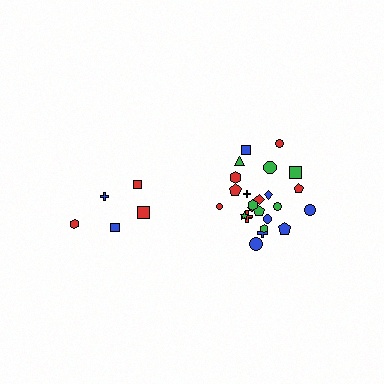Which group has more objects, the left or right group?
The right group.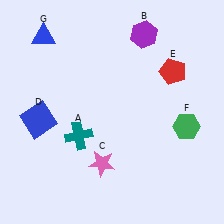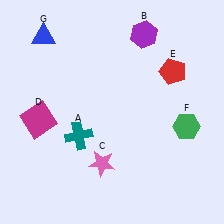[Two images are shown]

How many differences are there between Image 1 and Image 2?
There is 1 difference between the two images.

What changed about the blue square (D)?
In Image 1, D is blue. In Image 2, it changed to magenta.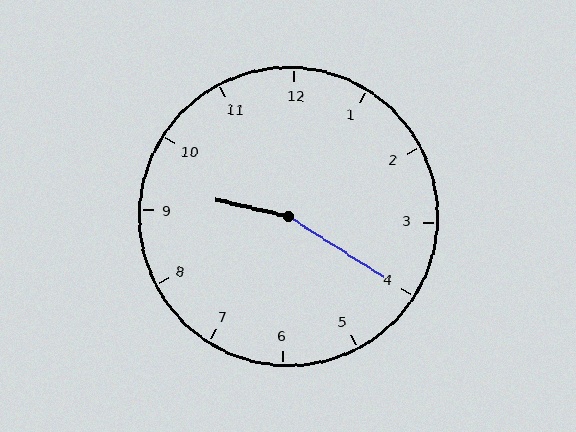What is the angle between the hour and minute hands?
Approximately 160 degrees.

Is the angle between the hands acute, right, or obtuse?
It is obtuse.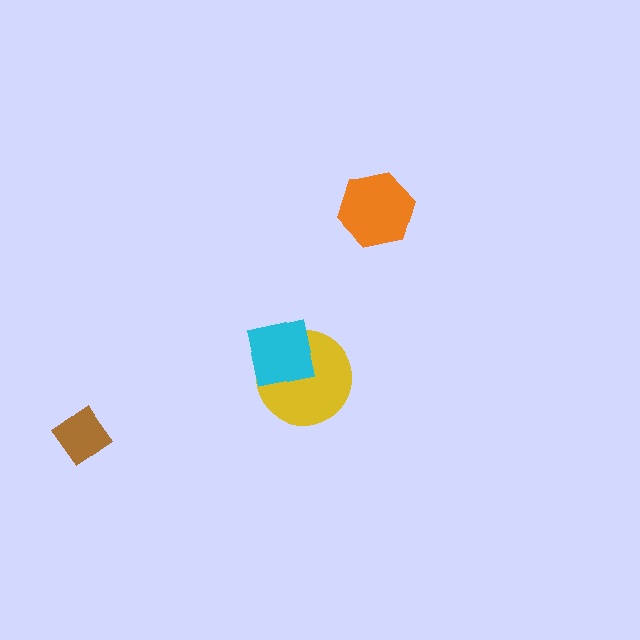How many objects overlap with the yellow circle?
1 object overlaps with the yellow circle.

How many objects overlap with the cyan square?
1 object overlaps with the cyan square.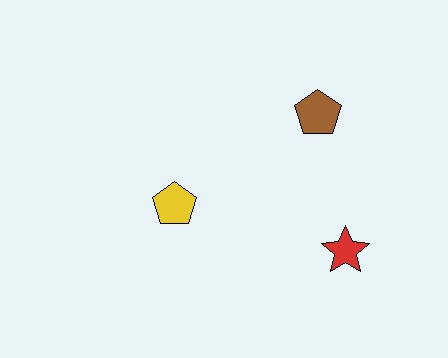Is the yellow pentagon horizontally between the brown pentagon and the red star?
No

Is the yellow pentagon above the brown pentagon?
No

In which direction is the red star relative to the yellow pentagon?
The red star is to the right of the yellow pentagon.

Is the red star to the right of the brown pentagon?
Yes